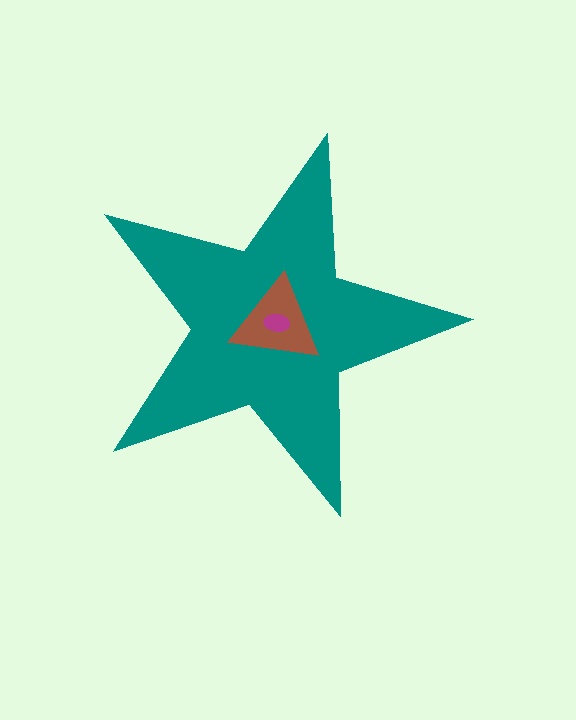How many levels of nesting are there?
3.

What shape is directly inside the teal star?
The brown triangle.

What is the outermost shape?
The teal star.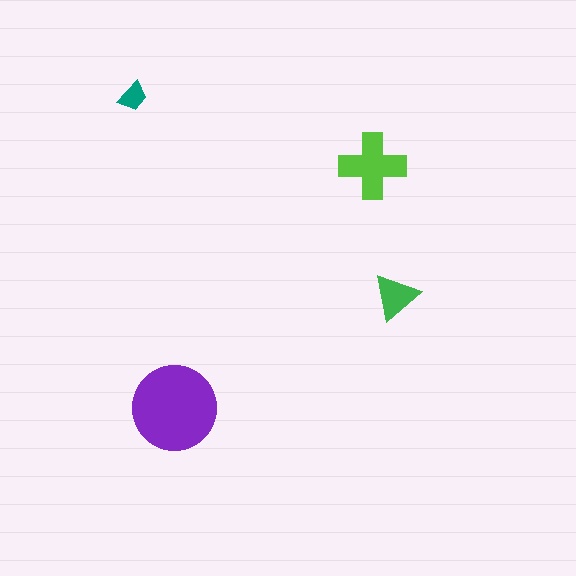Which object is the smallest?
The teal trapezoid.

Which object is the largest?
The purple circle.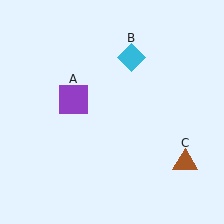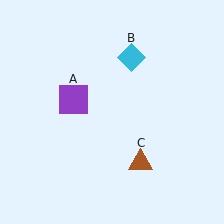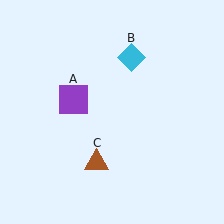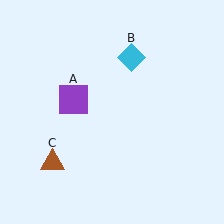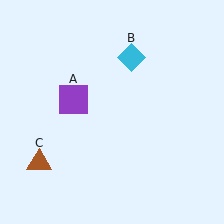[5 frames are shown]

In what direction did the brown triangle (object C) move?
The brown triangle (object C) moved left.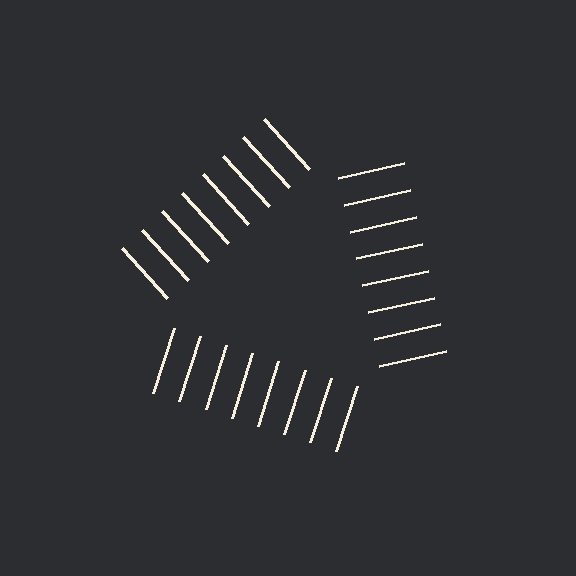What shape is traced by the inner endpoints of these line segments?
An illusory triangle — the line segments terminate on its edges but no continuous stroke is drawn.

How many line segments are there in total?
24 — 8 along each of the 3 edges.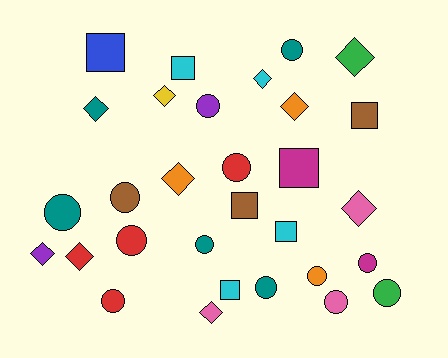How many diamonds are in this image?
There are 10 diamonds.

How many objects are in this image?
There are 30 objects.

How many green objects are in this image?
There are 2 green objects.